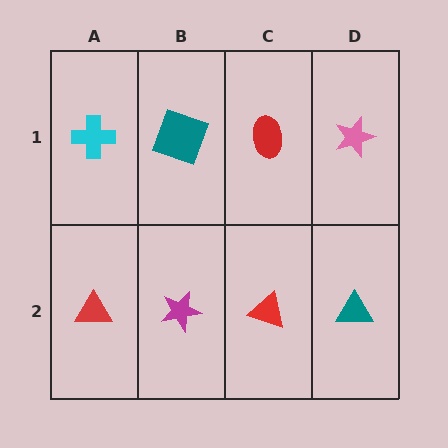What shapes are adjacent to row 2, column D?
A pink star (row 1, column D), a red triangle (row 2, column C).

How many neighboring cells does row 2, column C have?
3.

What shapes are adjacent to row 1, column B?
A magenta star (row 2, column B), a cyan cross (row 1, column A), a red ellipse (row 1, column C).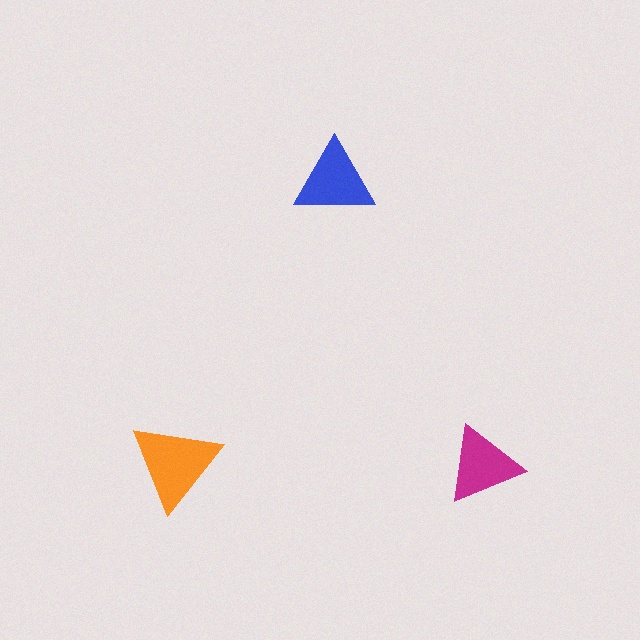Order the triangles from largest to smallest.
the orange one, the blue one, the magenta one.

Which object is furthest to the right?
The magenta triangle is rightmost.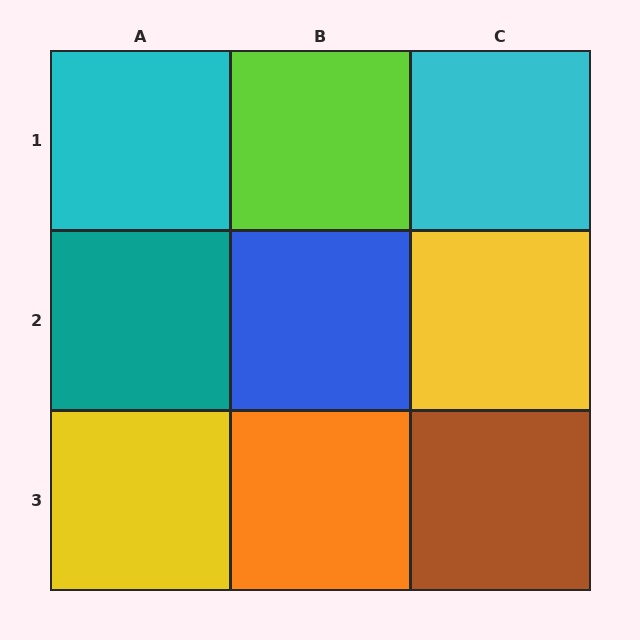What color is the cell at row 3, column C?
Brown.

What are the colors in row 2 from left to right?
Teal, blue, yellow.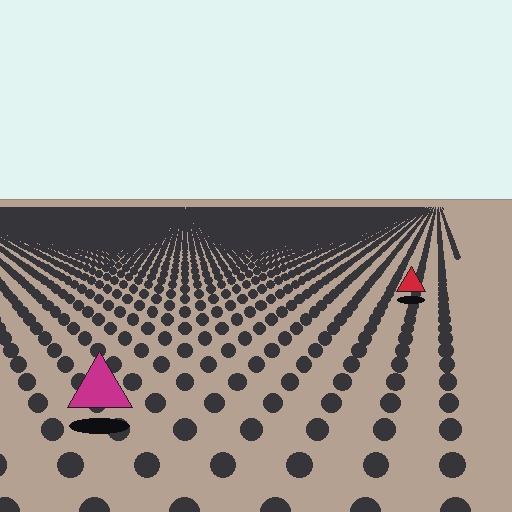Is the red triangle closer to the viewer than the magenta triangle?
No. The magenta triangle is closer — you can tell from the texture gradient: the ground texture is coarser near it.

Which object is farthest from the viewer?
The red triangle is farthest from the viewer. It appears smaller and the ground texture around it is denser.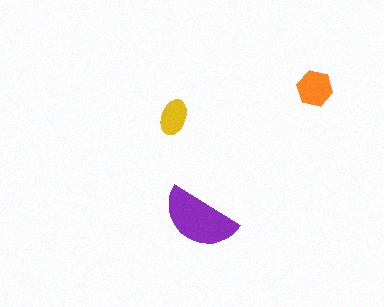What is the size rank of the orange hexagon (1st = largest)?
2nd.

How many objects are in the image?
There are 3 objects in the image.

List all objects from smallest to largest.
The yellow ellipse, the orange hexagon, the purple semicircle.